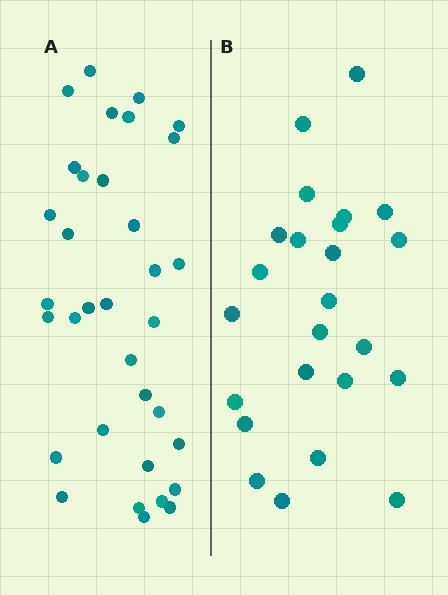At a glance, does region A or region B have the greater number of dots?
Region A (the left region) has more dots.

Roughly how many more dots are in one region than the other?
Region A has roughly 10 or so more dots than region B.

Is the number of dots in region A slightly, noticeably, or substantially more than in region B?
Region A has noticeably more, but not dramatically so. The ratio is roughly 1.4 to 1.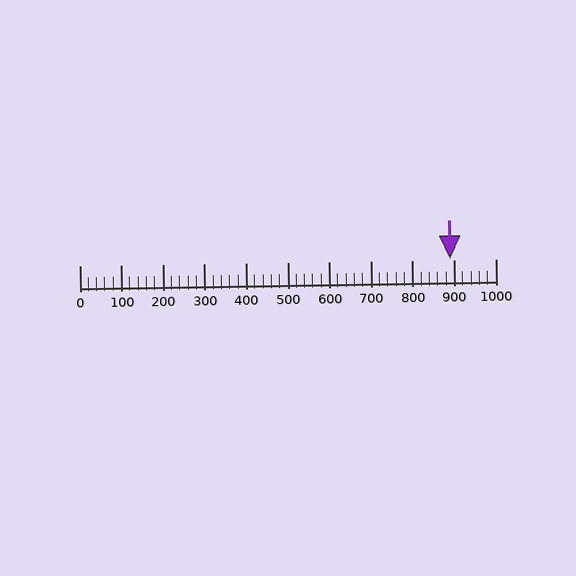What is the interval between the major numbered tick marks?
The major tick marks are spaced 100 units apart.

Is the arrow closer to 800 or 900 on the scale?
The arrow is closer to 900.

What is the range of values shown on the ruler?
The ruler shows values from 0 to 1000.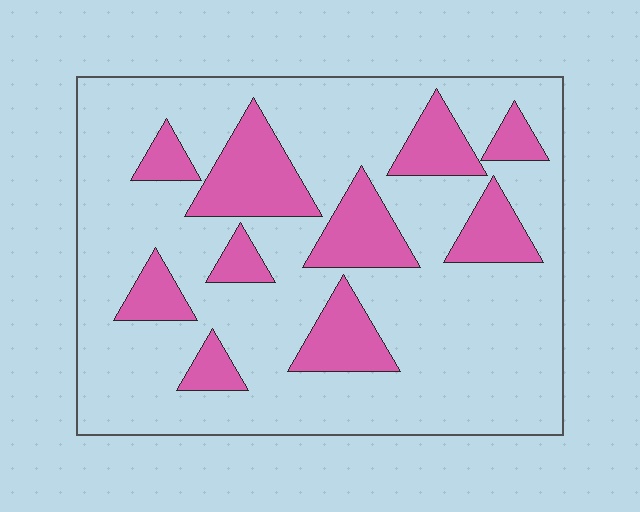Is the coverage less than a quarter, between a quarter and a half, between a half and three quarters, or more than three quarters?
Less than a quarter.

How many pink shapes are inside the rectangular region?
10.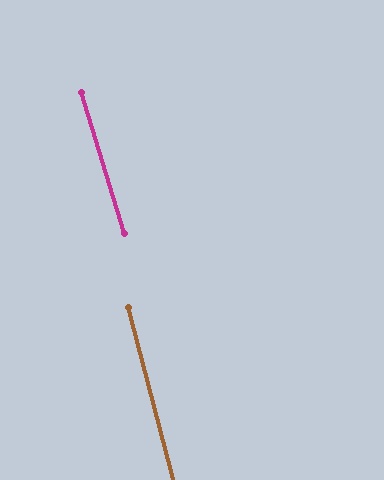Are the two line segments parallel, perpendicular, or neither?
Parallel — their directions differ by only 2.0°.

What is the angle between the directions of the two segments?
Approximately 2 degrees.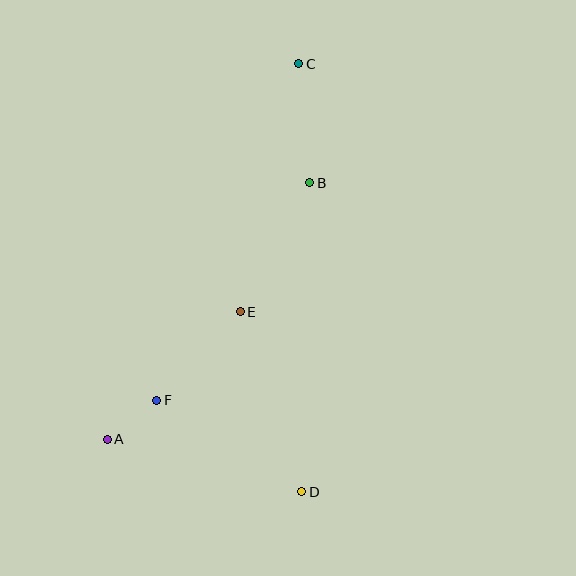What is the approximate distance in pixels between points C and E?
The distance between C and E is approximately 255 pixels.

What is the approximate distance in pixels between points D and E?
The distance between D and E is approximately 190 pixels.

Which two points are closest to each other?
Points A and F are closest to each other.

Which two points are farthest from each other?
Points C and D are farthest from each other.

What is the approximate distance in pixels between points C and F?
The distance between C and F is approximately 365 pixels.